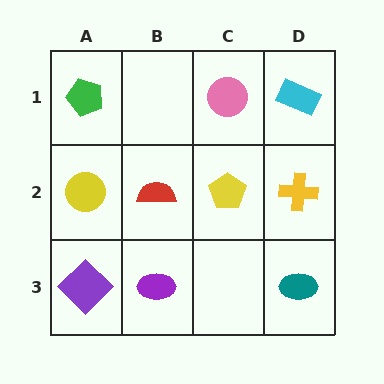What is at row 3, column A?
A purple diamond.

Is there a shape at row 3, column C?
No, that cell is empty.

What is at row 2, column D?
A yellow cross.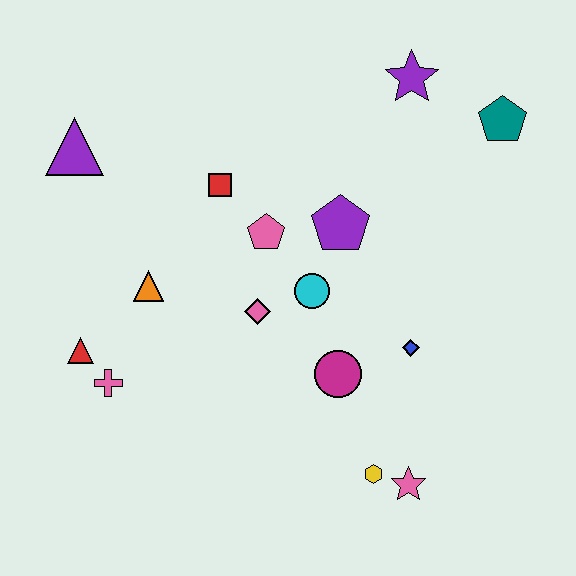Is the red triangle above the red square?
No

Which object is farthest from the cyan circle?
The purple triangle is farthest from the cyan circle.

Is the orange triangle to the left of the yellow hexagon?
Yes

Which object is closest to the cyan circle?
The pink diamond is closest to the cyan circle.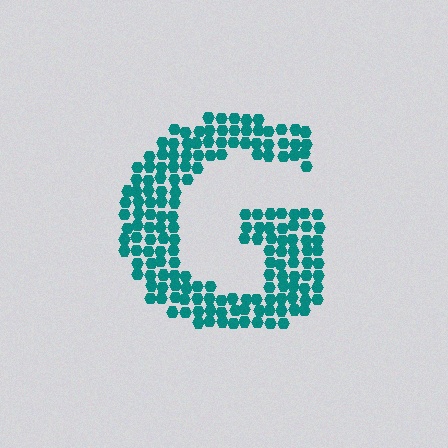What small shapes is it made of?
It is made of small hexagons.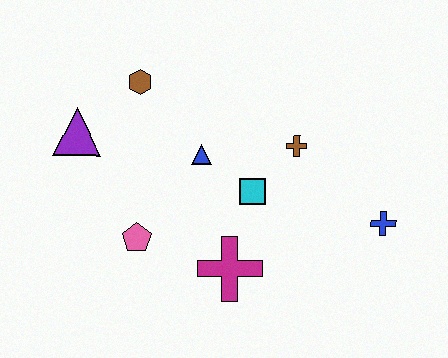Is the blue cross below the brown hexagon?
Yes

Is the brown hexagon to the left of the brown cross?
Yes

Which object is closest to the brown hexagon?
The purple triangle is closest to the brown hexagon.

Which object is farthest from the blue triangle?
The blue cross is farthest from the blue triangle.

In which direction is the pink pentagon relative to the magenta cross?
The pink pentagon is to the left of the magenta cross.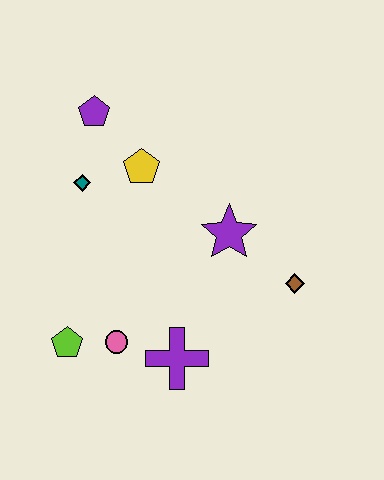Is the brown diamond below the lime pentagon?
No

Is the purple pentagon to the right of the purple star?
No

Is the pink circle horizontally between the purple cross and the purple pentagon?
Yes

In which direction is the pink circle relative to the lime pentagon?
The pink circle is to the right of the lime pentagon.